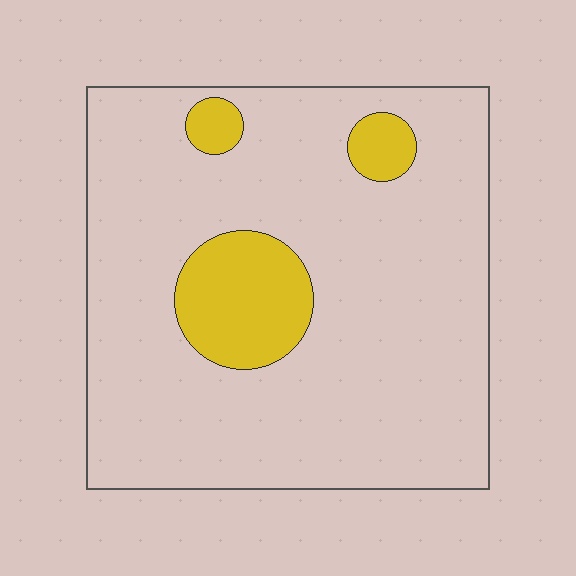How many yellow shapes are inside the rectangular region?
3.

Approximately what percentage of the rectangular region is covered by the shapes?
Approximately 15%.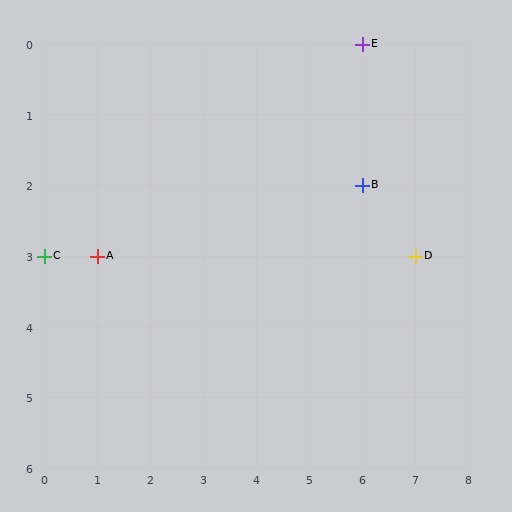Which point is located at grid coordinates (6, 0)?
Point E is at (6, 0).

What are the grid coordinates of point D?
Point D is at grid coordinates (7, 3).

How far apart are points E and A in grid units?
Points E and A are 5 columns and 3 rows apart (about 5.8 grid units diagonally).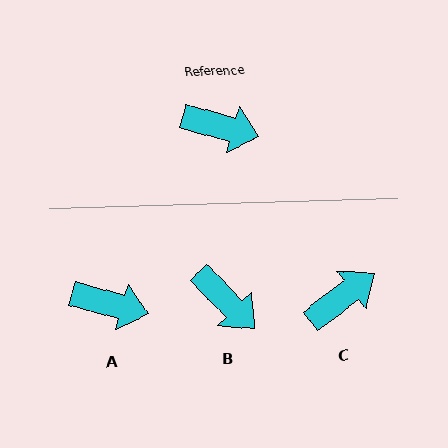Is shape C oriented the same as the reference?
No, it is off by about 53 degrees.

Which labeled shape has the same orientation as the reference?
A.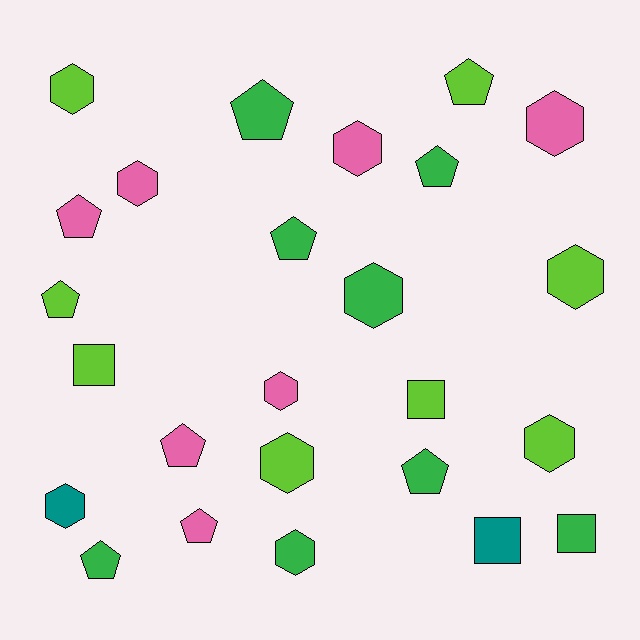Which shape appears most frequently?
Hexagon, with 11 objects.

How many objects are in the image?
There are 25 objects.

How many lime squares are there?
There are 2 lime squares.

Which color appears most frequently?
Lime, with 8 objects.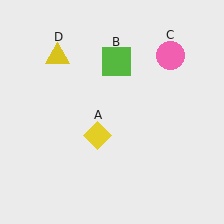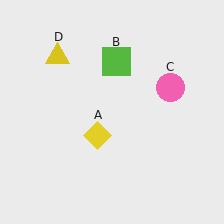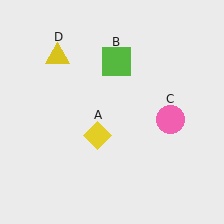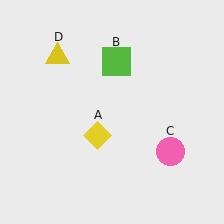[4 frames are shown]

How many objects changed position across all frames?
1 object changed position: pink circle (object C).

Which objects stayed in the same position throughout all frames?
Yellow diamond (object A) and lime square (object B) and yellow triangle (object D) remained stationary.